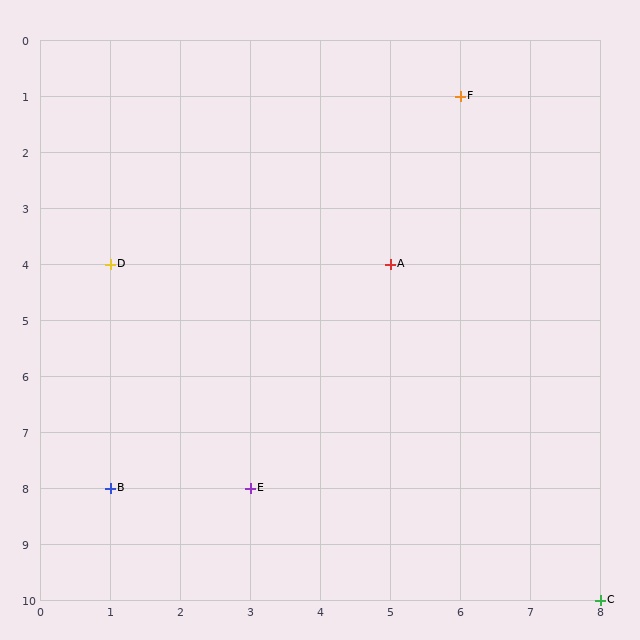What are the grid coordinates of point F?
Point F is at grid coordinates (6, 1).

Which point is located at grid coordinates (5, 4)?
Point A is at (5, 4).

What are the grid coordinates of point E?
Point E is at grid coordinates (3, 8).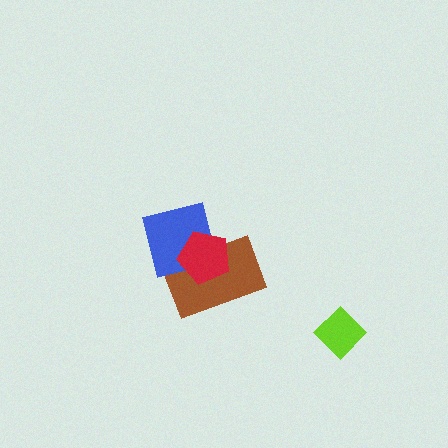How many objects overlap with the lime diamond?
0 objects overlap with the lime diamond.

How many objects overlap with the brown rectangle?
2 objects overlap with the brown rectangle.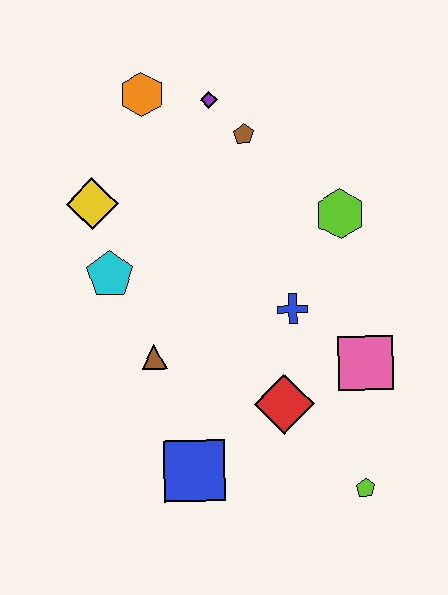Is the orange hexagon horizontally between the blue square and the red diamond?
No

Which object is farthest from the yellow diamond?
The lime pentagon is farthest from the yellow diamond.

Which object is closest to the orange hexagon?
The purple diamond is closest to the orange hexagon.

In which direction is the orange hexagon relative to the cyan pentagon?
The orange hexagon is above the cyan pentagon.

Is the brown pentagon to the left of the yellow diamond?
No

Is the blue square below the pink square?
Yes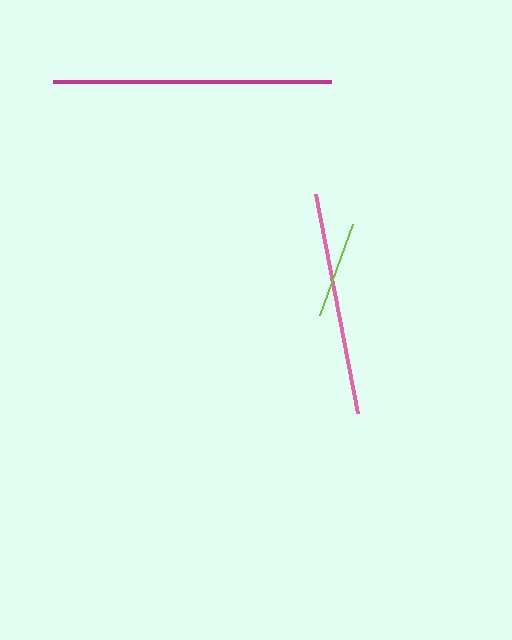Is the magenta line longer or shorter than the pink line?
The magenta line is longer than the pink line.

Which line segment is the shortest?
The lime line is the shortest at approximately 96 pixels.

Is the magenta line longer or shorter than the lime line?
The magenta line is longer than the lime line.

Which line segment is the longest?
The magenta line is the longest at approximately 278 pixels.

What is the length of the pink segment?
The pink segment is approximately 223 pixels long.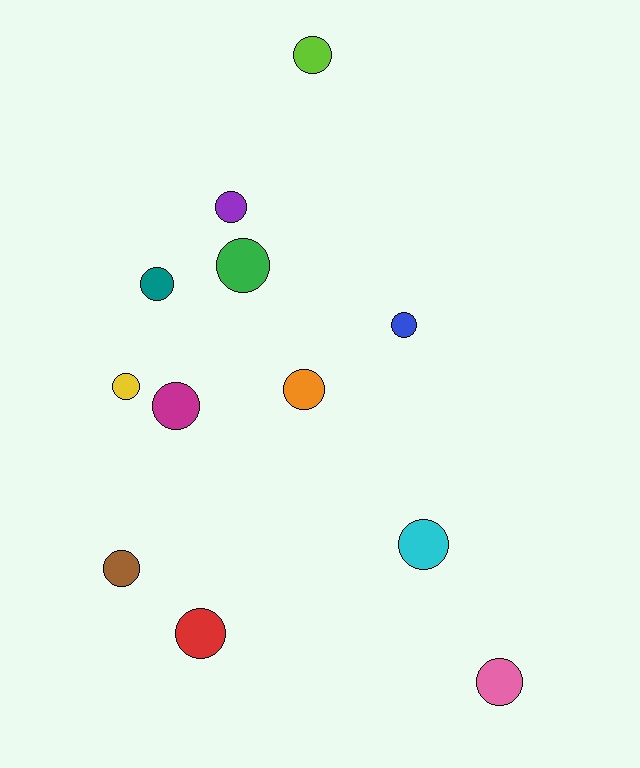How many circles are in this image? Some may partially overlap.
There are 12 circles.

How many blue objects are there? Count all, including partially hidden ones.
There is 1 blue object.